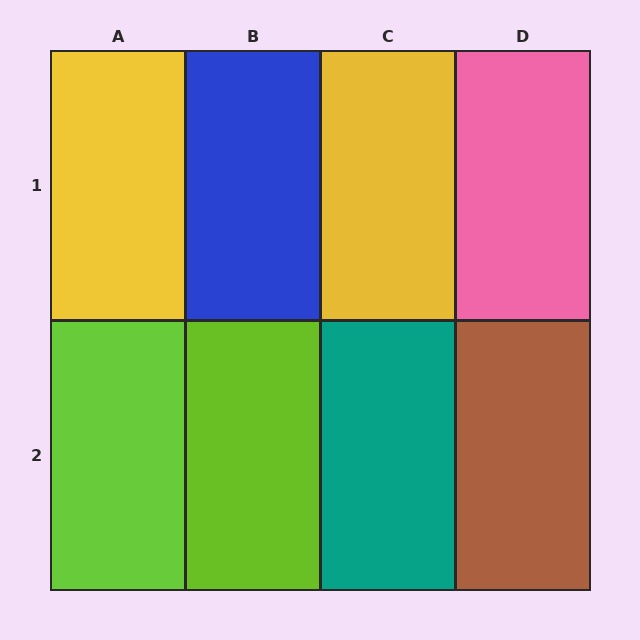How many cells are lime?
2 cells are lime.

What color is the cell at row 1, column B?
Blue.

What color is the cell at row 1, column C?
Yellow.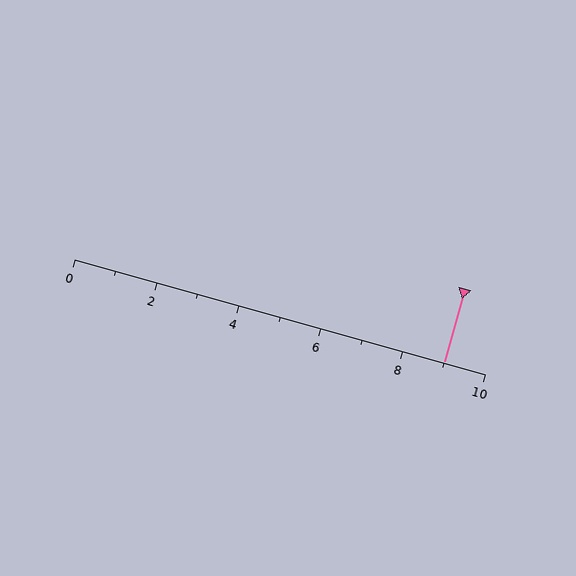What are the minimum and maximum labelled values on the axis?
The axis runs from 0 to 10.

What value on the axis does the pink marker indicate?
The marker indicates approximately 9.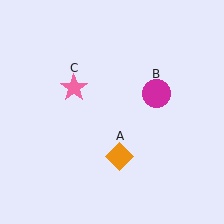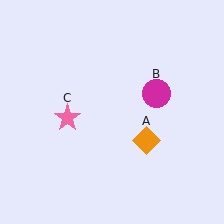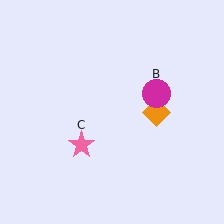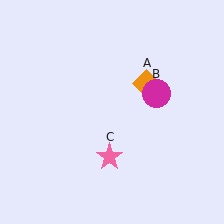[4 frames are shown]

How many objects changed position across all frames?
2 objects changed position: orange diamond (object A), pink star (object C).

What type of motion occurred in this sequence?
The orange diamond (object A), pink star (object C) rotated counterclockwise around the center of the scene.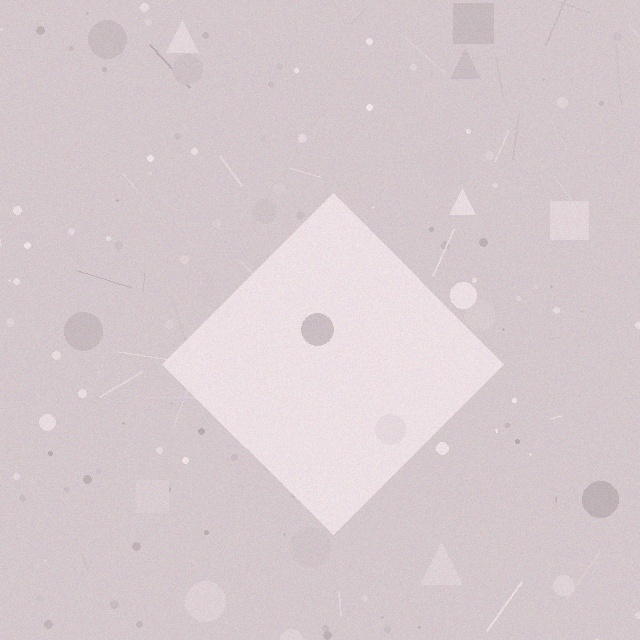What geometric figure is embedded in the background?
A diamond is embedded in the background.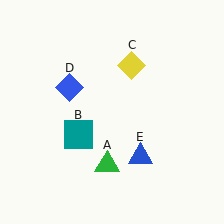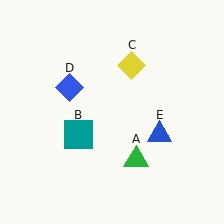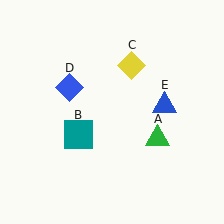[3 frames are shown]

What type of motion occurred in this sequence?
The green triangle (object A), blue triangle (object E) rotated counterclockwise around the center of the scene.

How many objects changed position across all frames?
2 objects changed position: green triangle (object A), blue triangle (object E).